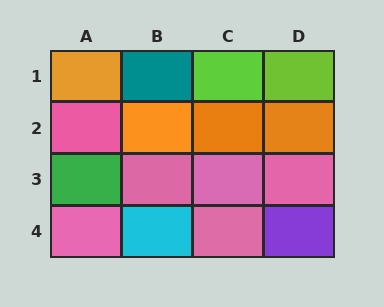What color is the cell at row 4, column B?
Cyan.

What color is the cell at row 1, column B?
Teal.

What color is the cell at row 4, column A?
Pink.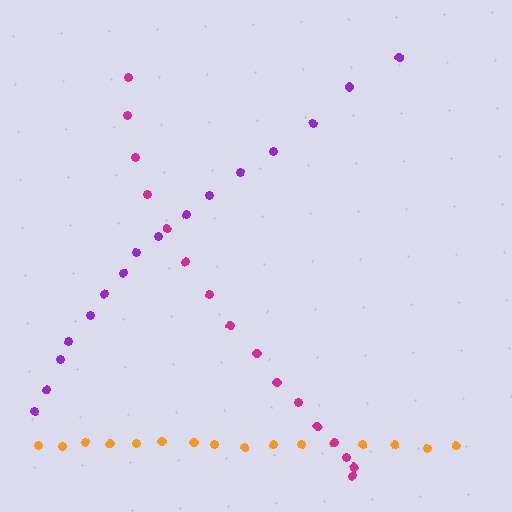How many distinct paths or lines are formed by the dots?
There are 3 distinct paths.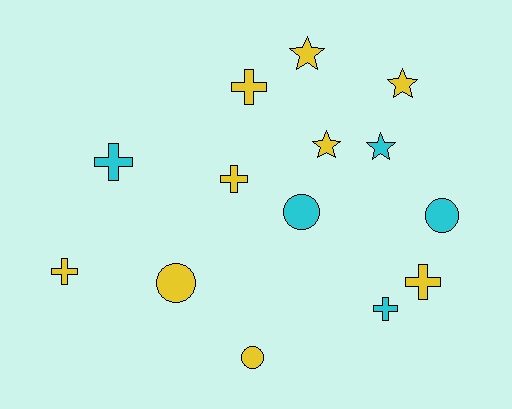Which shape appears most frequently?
Cross, with 6 objects.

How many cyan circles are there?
There are 2 cyan circles.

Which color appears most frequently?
Yellow, with 9 objects.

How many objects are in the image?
There are 14 objects.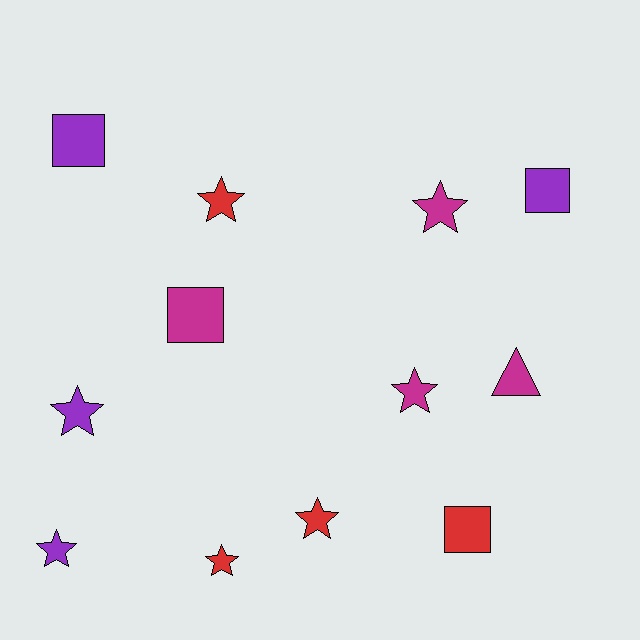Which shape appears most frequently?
Star, with 7 objects.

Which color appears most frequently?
Purple, with 4 objects.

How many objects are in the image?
There are 12 objects.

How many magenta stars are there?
There are 2 magenta stars.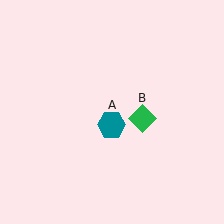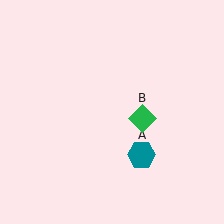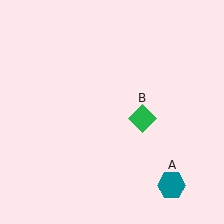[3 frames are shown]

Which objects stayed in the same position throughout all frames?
Green diamond (object B) remained stationary.